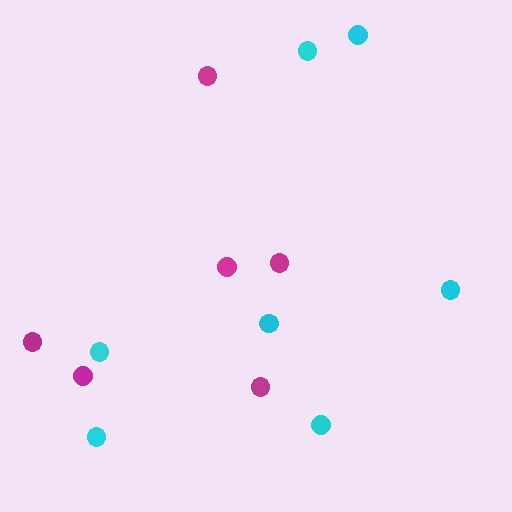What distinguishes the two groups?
There are 2 groups: one group of cyan circles (7) and one group of magenta circles (6).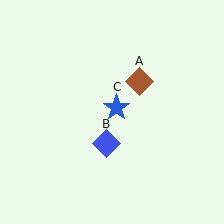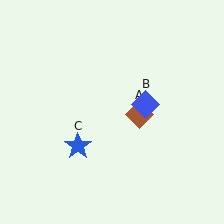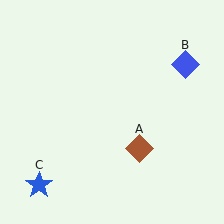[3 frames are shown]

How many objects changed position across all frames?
3 objects changed position: brown diamond (object A), blue diamond (object B), blue star (object C).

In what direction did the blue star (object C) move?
The blue star (object C) moved down and to the left.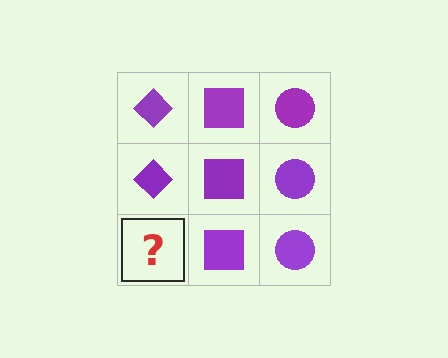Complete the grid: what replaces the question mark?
The question mark should be replaced with a purple diamond.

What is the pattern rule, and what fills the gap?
The rule is that each column has a consistent shape. The gap should be filled with a purple diamond.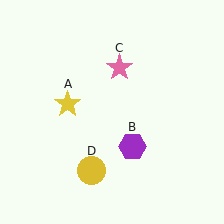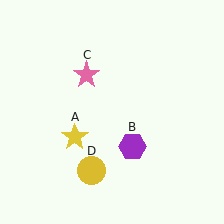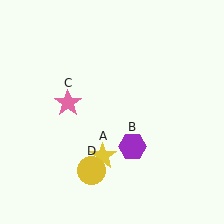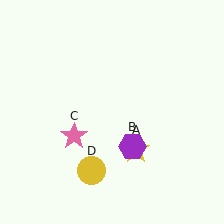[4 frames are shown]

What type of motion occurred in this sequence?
The yellow star (object A), pink star (object C) rotated counterclockwise around the center of the scene.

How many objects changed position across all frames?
2 objects changed position: yellow star (object A), pink star (object C).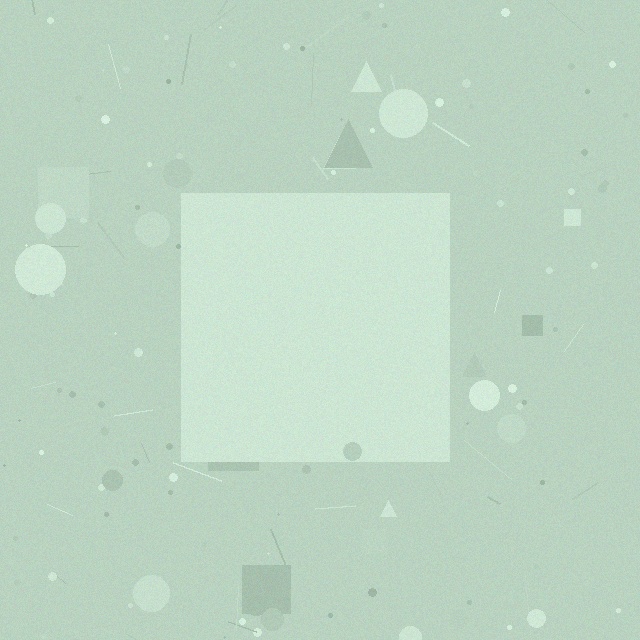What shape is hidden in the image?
A square is hidden in the image.